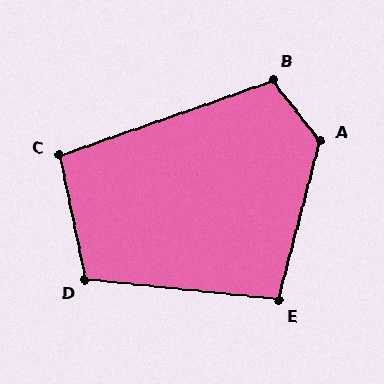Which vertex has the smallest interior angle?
C, at approximately 97 degrees.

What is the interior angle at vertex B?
Approximately 109 degrees (obtuse).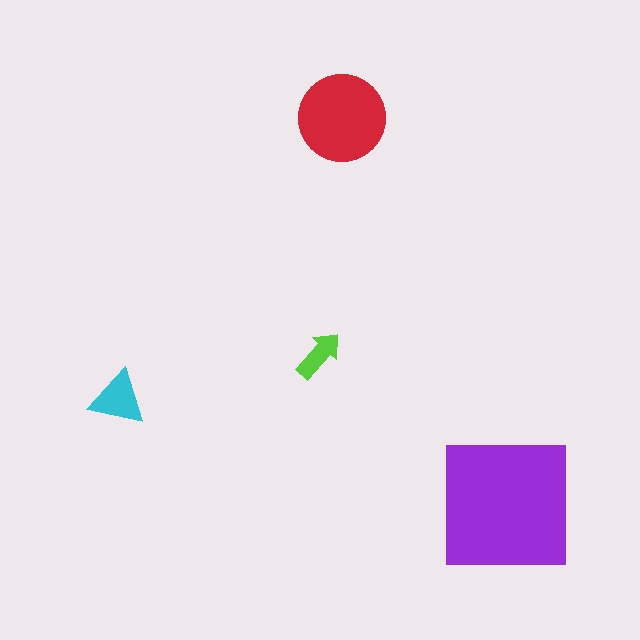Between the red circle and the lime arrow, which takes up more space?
The red circle.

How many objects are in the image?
There are 4 objects in the image.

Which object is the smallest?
The lime arrow.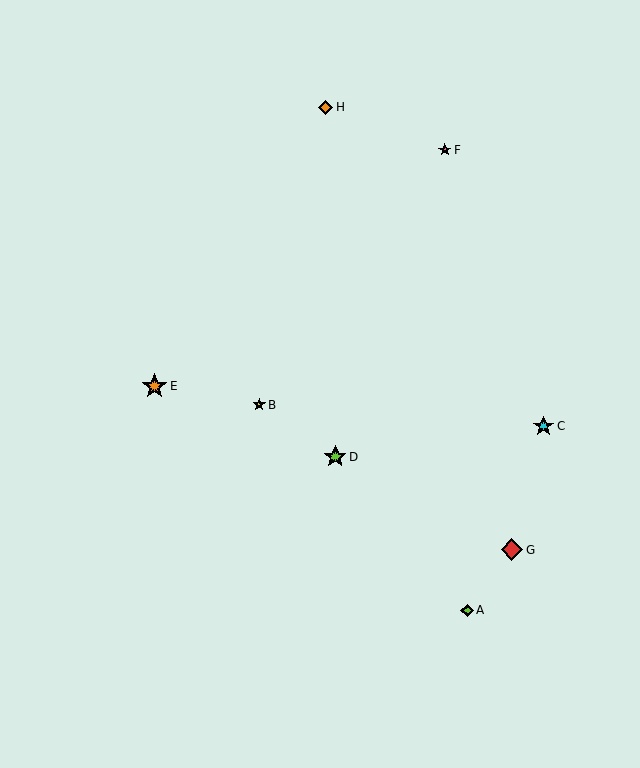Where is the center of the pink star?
The center of the pink star is at (445, 150).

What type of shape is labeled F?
Shape F is a pink star.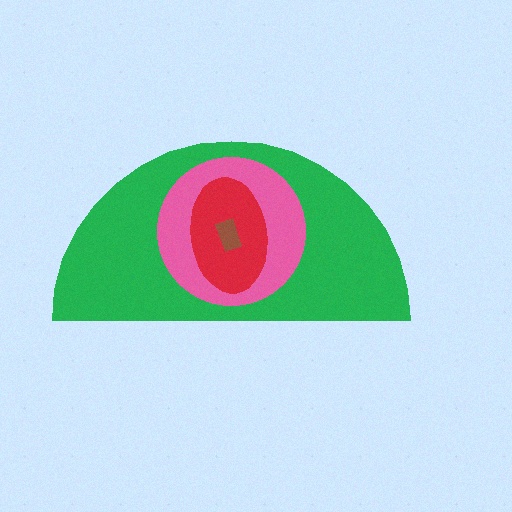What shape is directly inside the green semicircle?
The pink circle.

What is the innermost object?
The brown rectangle.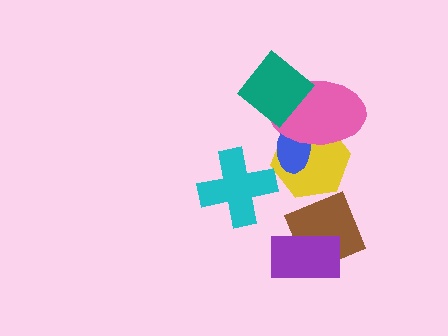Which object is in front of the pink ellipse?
The teal diamond is in front of the pink ellipse.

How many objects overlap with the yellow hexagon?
2 objects overlap with the yellow hexagon.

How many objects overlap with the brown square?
1 object overlaps with the brown square.